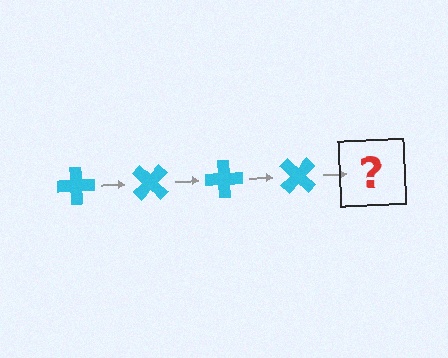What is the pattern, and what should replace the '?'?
The pattern is that the cross rotates 45 degrees each step. The '?' should be a cyan cross rotated 180 degrees.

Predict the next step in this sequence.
The next step is a cyan cross rotated 180 degrees.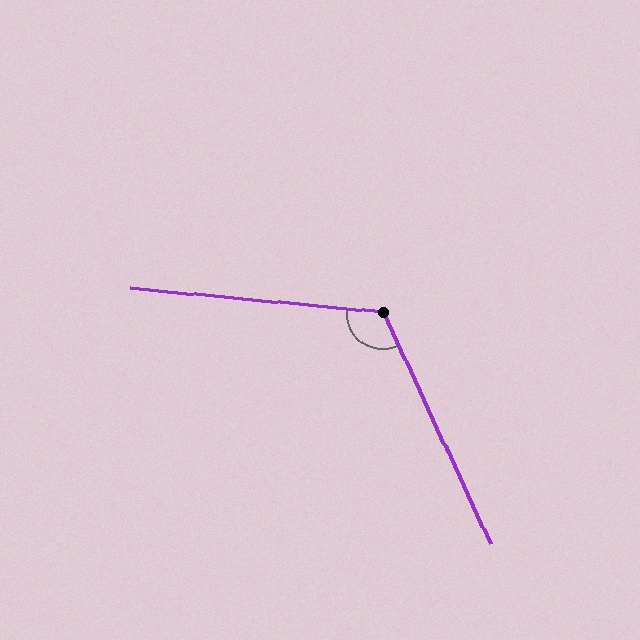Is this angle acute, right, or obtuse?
It is obtuse.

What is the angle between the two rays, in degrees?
Approximately 120 degrees.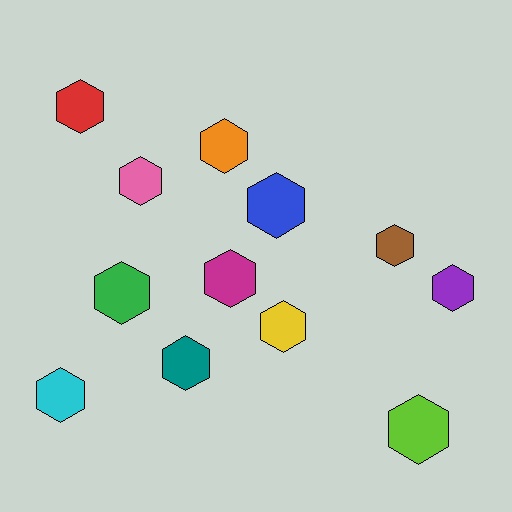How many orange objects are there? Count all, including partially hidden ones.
There is 1 orange object.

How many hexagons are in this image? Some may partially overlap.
There are 12 hexagons.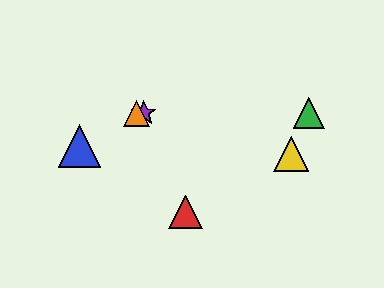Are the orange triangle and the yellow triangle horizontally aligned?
No, the orange triangle is at y≈113 and the yellow triangle is at y≈154.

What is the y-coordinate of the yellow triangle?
The yellow triangle is at y≈154.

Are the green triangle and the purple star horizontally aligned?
Yes, both are at y≈113.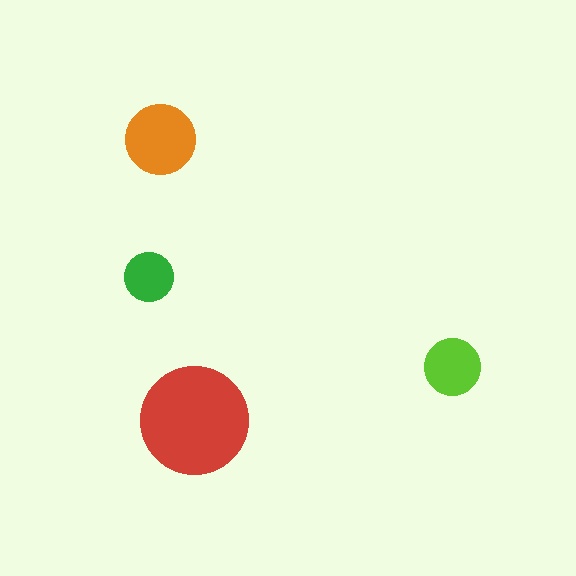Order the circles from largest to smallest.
the red one, the orange one, the lime one, the green one.